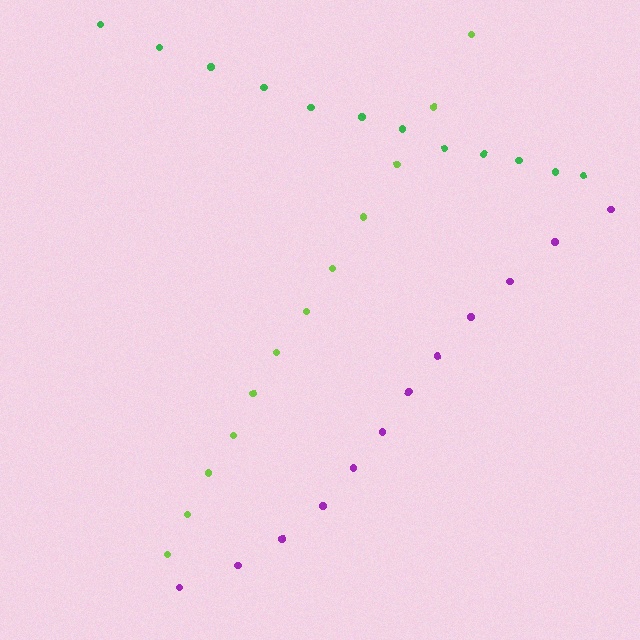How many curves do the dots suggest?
There are 3 distinct paths.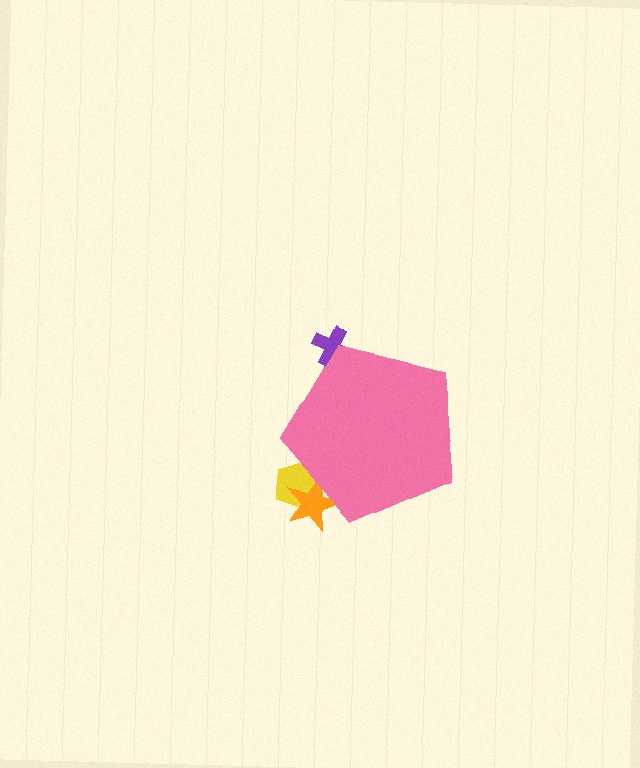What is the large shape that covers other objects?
A pink pentagon.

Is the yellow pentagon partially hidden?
Yes, the yellow pentagon is partially hidden behind the pink pentagon.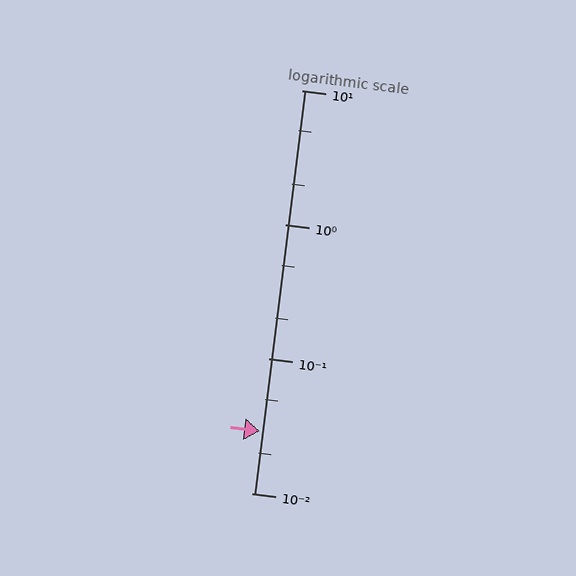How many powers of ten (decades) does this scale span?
The scale spans 3 decades, from 0.01 to 10.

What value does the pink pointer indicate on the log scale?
The pointer indicates approximately 0.029.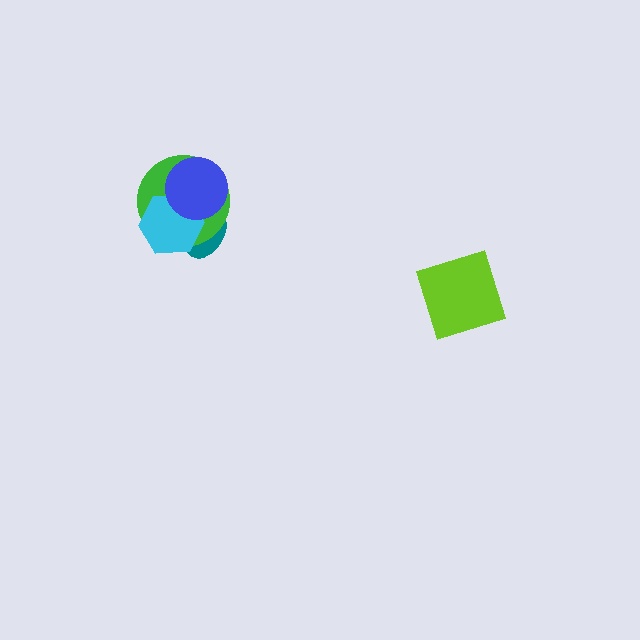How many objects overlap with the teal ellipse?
3 objects overlap with the teal ellipse.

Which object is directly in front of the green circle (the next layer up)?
The cyan hexagon is directly in front of the green circle.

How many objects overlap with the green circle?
3 objects overlap with the green circle.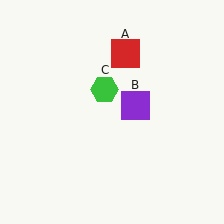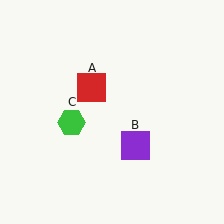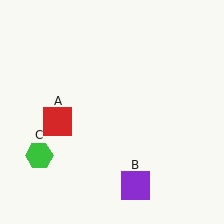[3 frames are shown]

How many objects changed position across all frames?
3 objects changed position: red square (object A), purple square (object B), green hexagon (object C).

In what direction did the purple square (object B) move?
The purple square (object B) moved down.